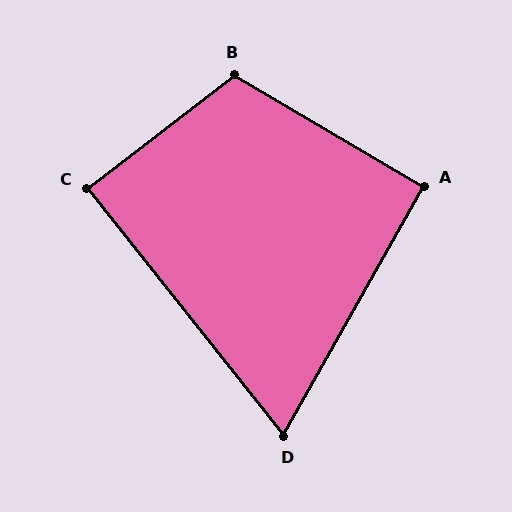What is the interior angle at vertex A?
Approximately 91 degrees (approximately right).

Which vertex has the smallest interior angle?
D, at approximately 68 degrees.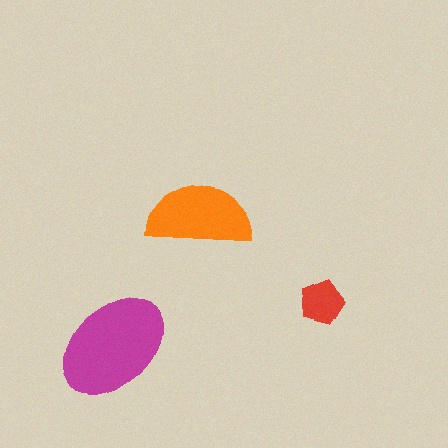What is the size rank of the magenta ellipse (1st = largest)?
1st.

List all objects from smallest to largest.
The red pentagon, the orange semicircle, the magenta ellipse.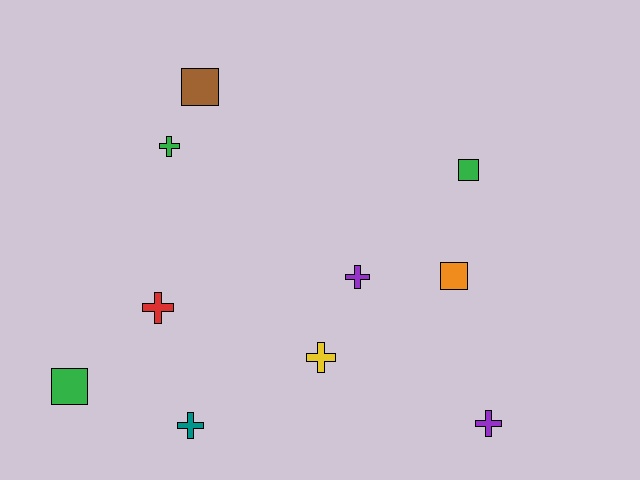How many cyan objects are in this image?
There are no cyan objects.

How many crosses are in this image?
There are 6 crosses.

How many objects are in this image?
There are 10 objects.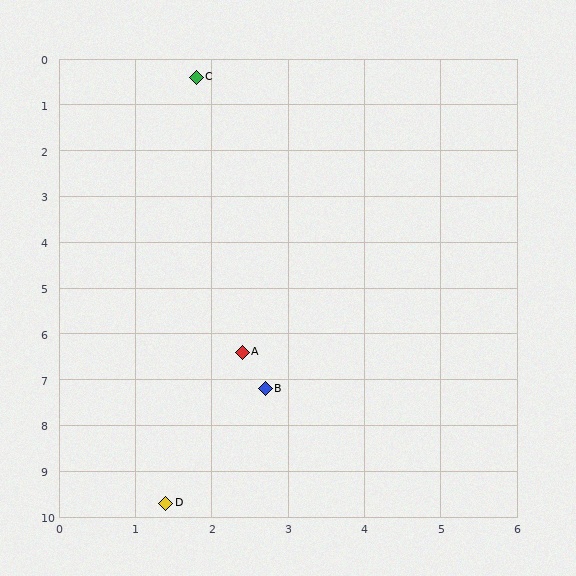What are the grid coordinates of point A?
Point A is at approximately (2.4, 6.4).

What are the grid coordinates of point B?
Point B is at approximately (2.7, 7.2).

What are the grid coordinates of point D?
Point D is at approximately (1.4, 9.7).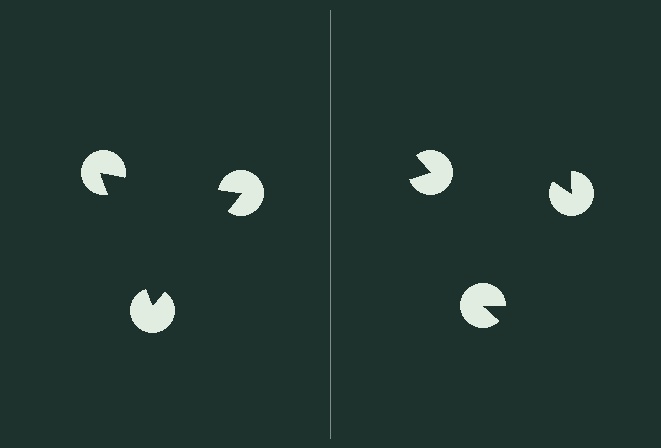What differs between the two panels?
The pac-man discs are positioned identically on both sides; only the wedge orientations differ. On the left they align to a triangle; on the right they are misaligned.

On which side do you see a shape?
An illusory triangle appears on the left side. On the right side the wedge cuts are rotated, so no coherent shape forms.